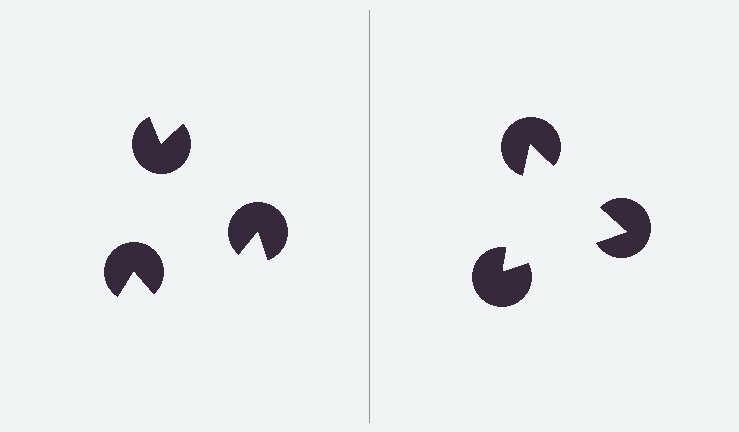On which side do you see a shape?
An illusory triangle appears on the right side. On the left side the wedge cuts are rotated, so no coherent shape forms.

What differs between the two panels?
The pac-man discs are positioned identically on both sides; only the wedge orientations differ. On the right they align to a triangle; on the left they are misaligned.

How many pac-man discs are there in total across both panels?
6 — 3 on each side.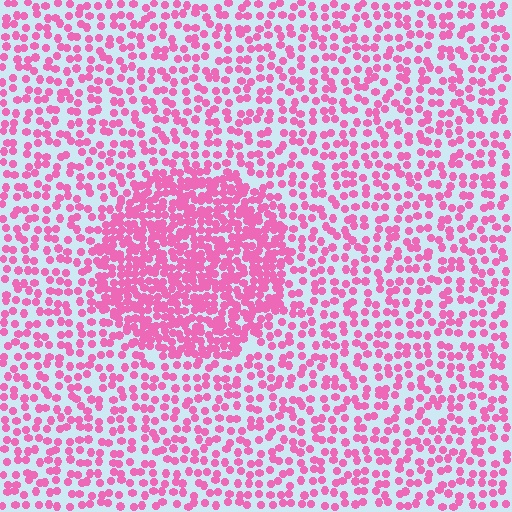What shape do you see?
I see a circle.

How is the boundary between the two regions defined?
The boundary is defined by a change in element density (approximately 2.1x ratio). All elements are the same color, size, and shape.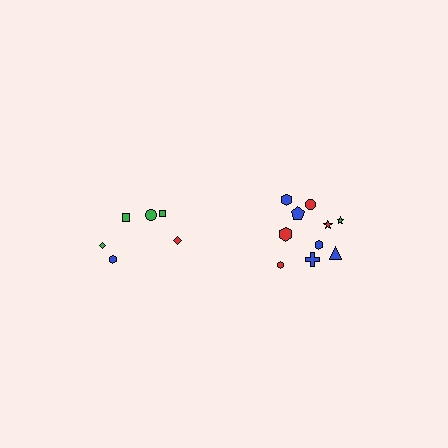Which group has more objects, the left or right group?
The right group.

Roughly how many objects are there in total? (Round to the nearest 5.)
Roughly 15 objects in total.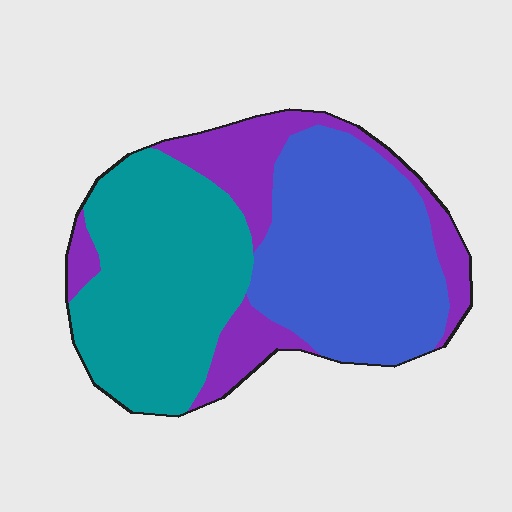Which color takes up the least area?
Purple, at roughly 20%.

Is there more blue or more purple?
Blue.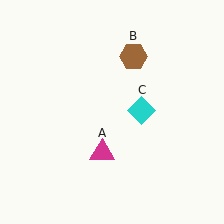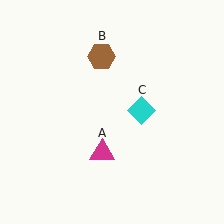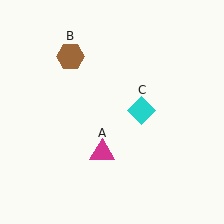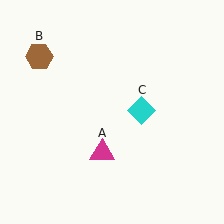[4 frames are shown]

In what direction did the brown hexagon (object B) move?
The brown hexagon (object B) moved left.